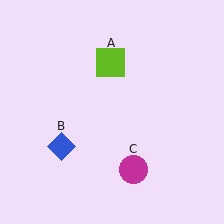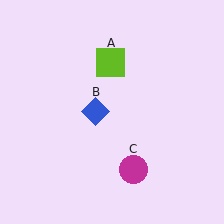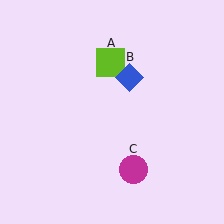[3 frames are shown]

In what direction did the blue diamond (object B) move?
The blue diamond (object B) moved up and to the right.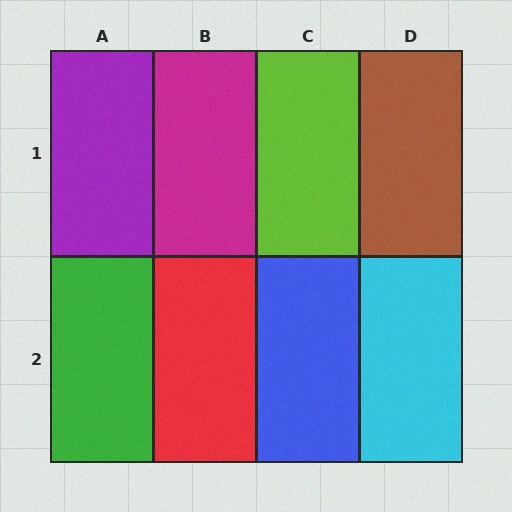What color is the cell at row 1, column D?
Brown.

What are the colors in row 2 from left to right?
Green, red, blue, cyan.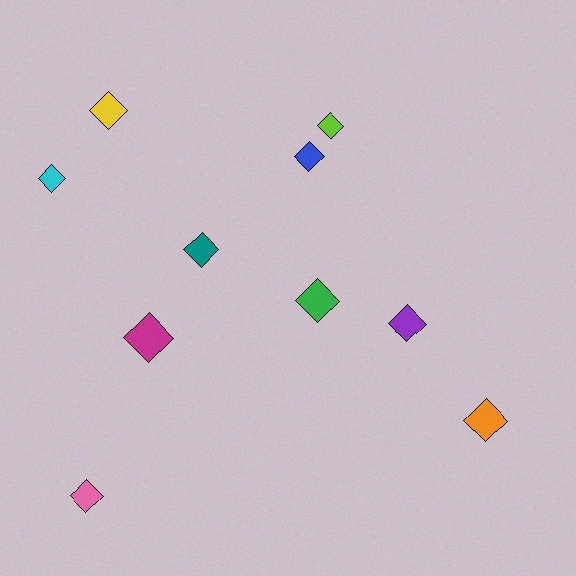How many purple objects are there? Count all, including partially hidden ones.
There is 1 purple object.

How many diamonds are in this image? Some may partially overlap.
There are 10 diamonds.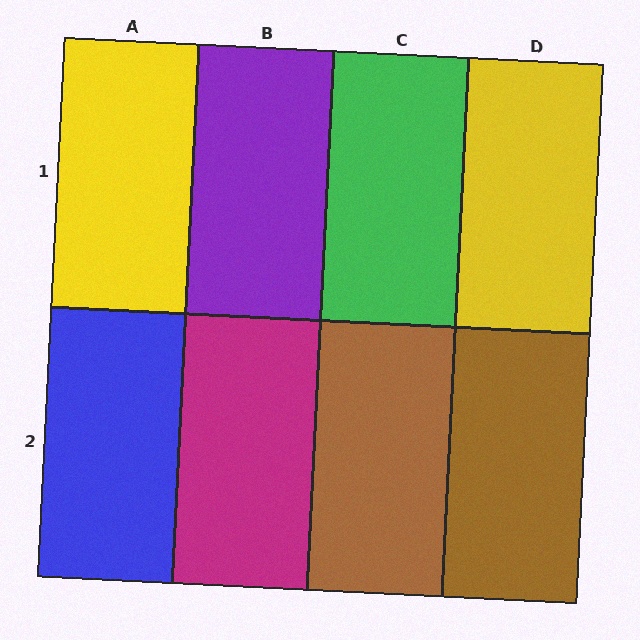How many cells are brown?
2 cells are brown.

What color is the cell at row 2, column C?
Brown.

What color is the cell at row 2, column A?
Blue.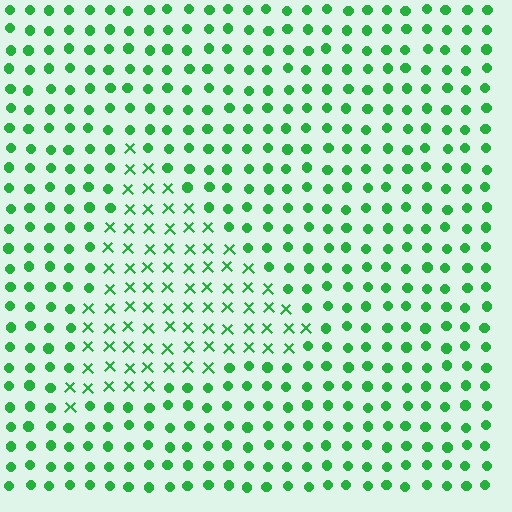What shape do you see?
I see a triangle.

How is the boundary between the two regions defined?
The boundary is defined by a change in element shape: X marks inside vs. circles outside. All elements share the same color and spacing.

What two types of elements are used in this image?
The image uses X marks inside the triangle region and circles outside it.